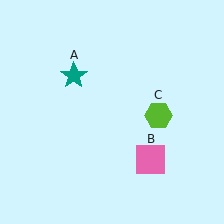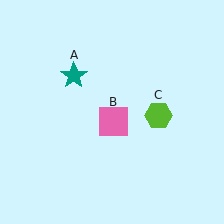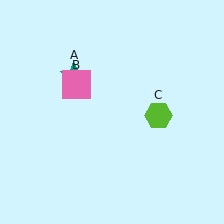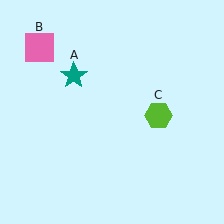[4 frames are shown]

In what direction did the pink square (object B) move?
The pink square (object B) moved up and to the left.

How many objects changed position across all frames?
1 object changed position: pink square (object B).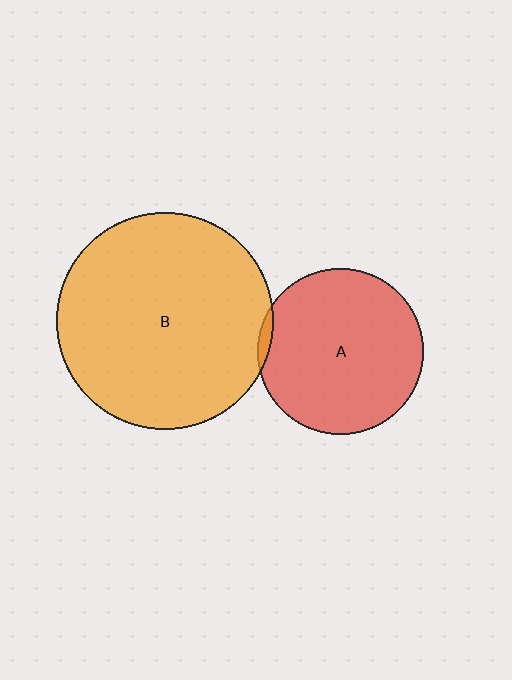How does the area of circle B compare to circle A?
Approximately 1.7 times.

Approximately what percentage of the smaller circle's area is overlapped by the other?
Approximately 5%.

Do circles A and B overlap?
Yes.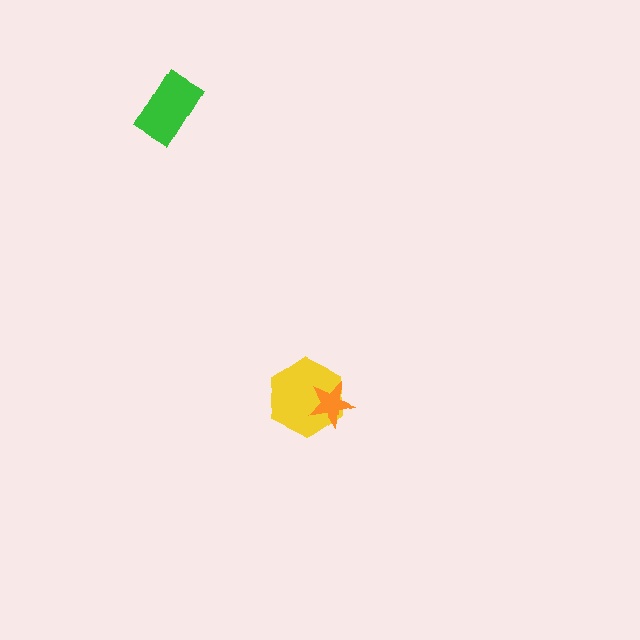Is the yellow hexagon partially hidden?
Yes, it is partially covered by another shape.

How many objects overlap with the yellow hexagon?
1 object overlaps with the yellow hexagon.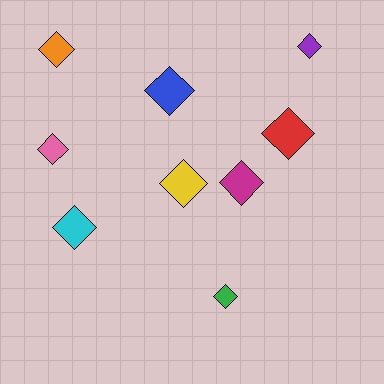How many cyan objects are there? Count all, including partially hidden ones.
There is 1 cyan object.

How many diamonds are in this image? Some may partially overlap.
There are 9 diamonds.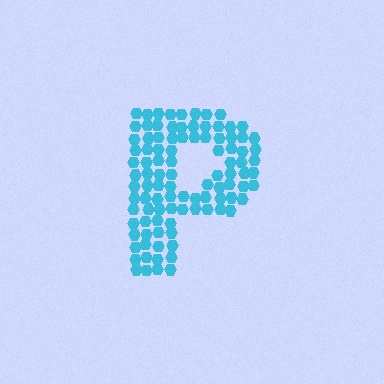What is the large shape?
The large shape is the letter P.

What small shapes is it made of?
It is made of small hexagons.